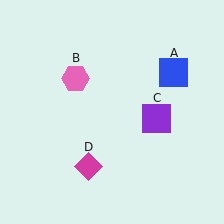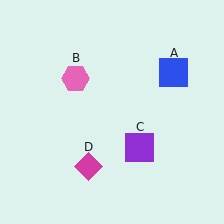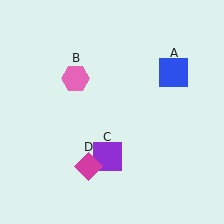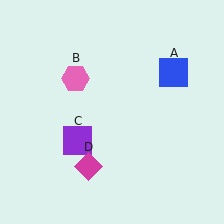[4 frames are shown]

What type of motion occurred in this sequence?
The purple square (object C) rotated clockwise around the center of the scene.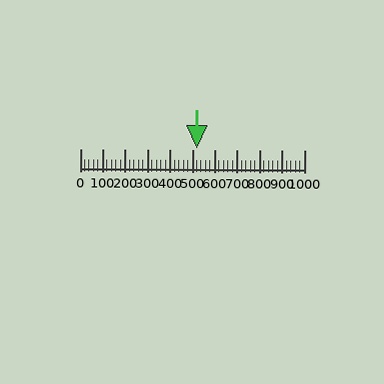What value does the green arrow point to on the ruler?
The green arrow points to approximately 520.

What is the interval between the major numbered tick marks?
The major tick marks are spaced 100 units apart.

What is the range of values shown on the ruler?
The ruler shows values from 0 to 1000.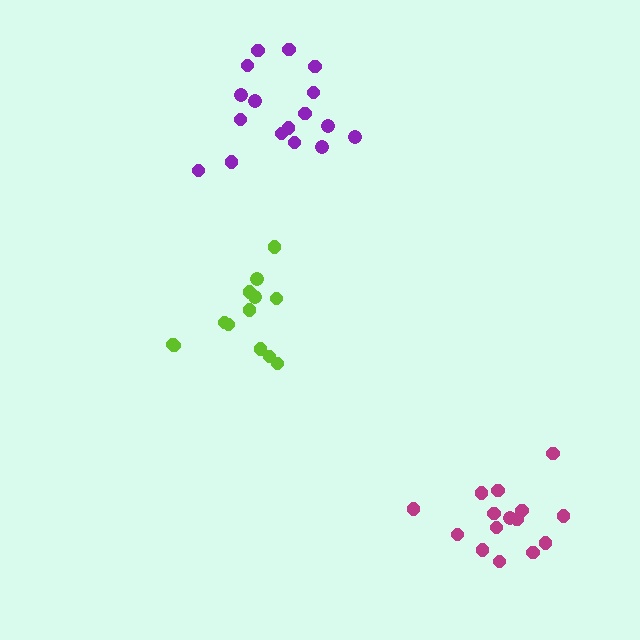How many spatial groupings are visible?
There are 3 spatial groupings.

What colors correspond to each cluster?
The clusters are colored: lime, purple, magenta.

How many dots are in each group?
Group 1: 13 dots, Group 2: 17 dots, Group 3: 15 dots (45 total).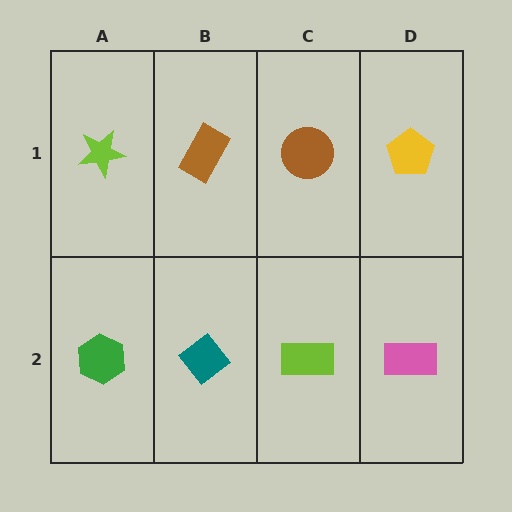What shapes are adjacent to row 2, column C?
A brown circle (row 1, column C), a teal diamond (row 2, column B), a pink rectangle (row 2, column D).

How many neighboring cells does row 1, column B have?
3.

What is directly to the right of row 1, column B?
A brown circle.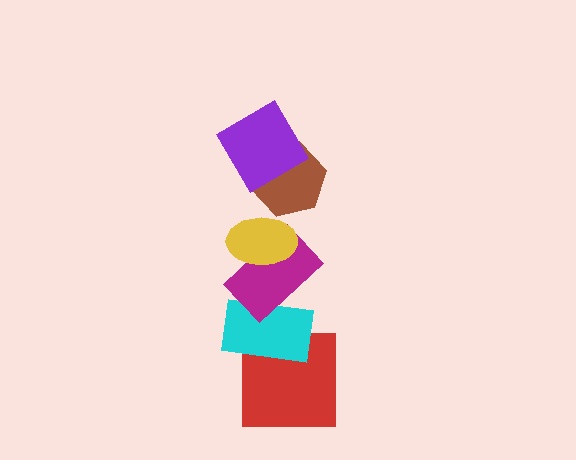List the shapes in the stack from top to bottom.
From top to bottom: the purple square, the brown hexagon, the yellow ellipse, the magenta rectangle, the cyan rectangle, the red square.